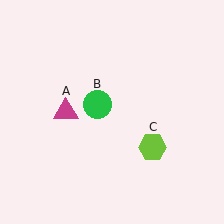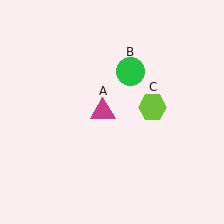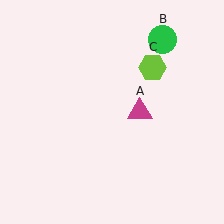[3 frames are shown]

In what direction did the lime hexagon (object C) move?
The lime hexagon (object C) moved up.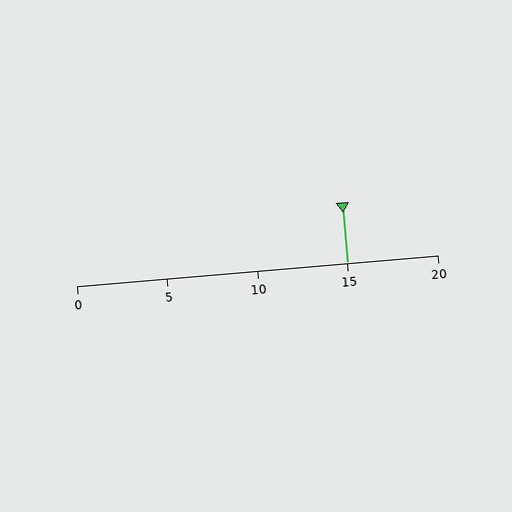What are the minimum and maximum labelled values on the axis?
The axis runs from 0 to 20.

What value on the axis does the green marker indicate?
The marker indicates approximately 15.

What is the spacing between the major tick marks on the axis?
The major ticks are spaced 5 apart.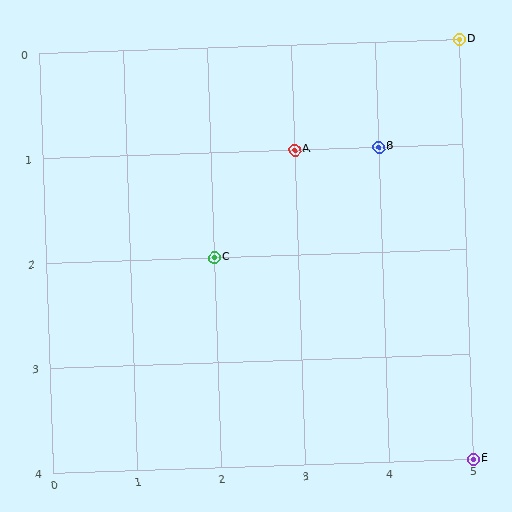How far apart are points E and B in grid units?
Points E and B are 1 column and 3 rows apart (about 3.2 grid units diagonally).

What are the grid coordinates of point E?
Point E is at grid coordinates (5, 4).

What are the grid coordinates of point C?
Point C is at grid coordinates (2, 2).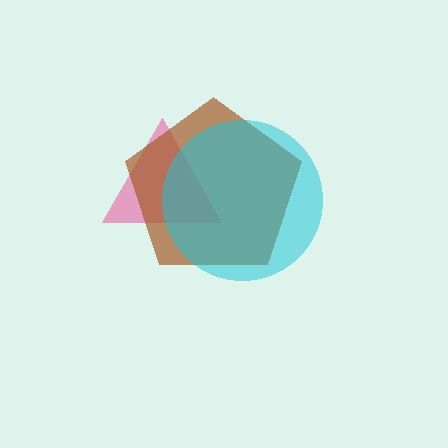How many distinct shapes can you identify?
There are 3 distinct shapes: a pink triangle, a brown pentagon, a cyan circle.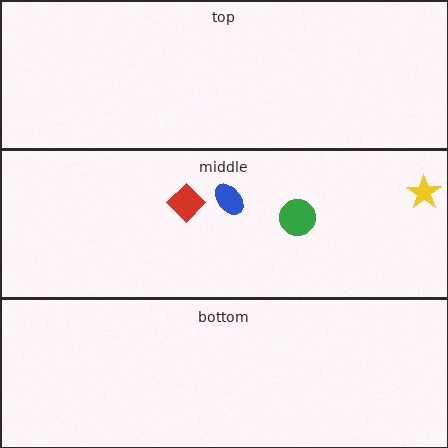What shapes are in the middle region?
The green circle, the blue ellipse, the red diamond, the yellow star.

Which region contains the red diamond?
The middle region.